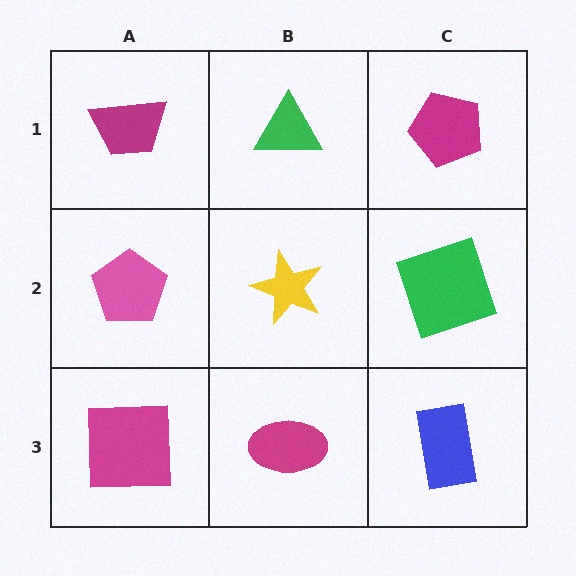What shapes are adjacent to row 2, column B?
A green triangle (row 1, column B), a magenta ellipse (row 3, column B), a pink pentagon (row 2, column A), a green square (row 2, column C).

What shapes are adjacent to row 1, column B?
A yellow star (row 2, column B), a magenta trapezoid (row 1, column A), a magenta pentagon (row 1, column C).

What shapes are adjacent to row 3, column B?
A yellow star (row 2, column B), a magenta square (row 3, column A), a blue rectangle (row 3, column C).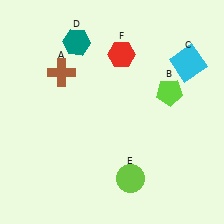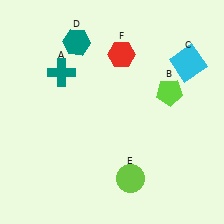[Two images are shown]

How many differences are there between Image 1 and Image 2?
There is 1 difference between the two images.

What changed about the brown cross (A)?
In Image 1, A is brown. In Image 2, it changed to teal.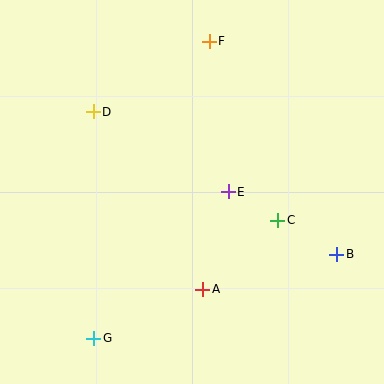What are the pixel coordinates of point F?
Point F is at (209, 41).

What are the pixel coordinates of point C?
Point C is at (278, 220).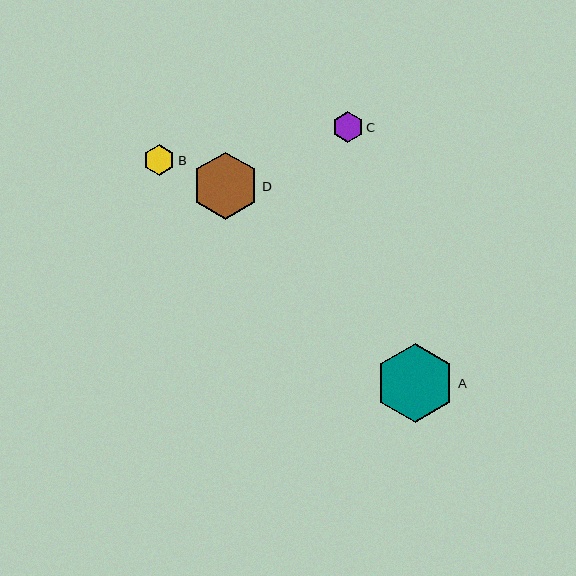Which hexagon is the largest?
Hexagon A is the largest with a size of approximately 80 pixels.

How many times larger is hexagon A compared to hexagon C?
Hexagon A is approximately 2.6 times the size of hexagon C.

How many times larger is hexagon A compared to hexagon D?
Hexagon A is approximately 1.2 times the size of hexagon D.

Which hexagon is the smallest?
Hexagon C is the smallest with a size of approximately 31 pixels.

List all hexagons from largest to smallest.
From largest to smallest: A, D, B, C.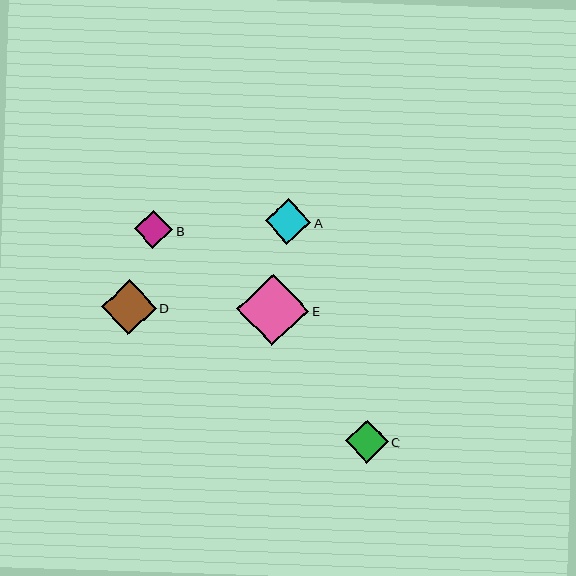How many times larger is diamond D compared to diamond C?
Diamond D is approximately 1.3 times the size of diamond C.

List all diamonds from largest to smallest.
From largest to smallest: E, D, A, C, B.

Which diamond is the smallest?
Diamond B is the smallest with a size of approximately 38 pixels.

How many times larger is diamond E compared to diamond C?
Diamond E is approximately 1.7 times the size of diamond C.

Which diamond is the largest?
Diamond E is the largest with a size of approximately 72 pixels.